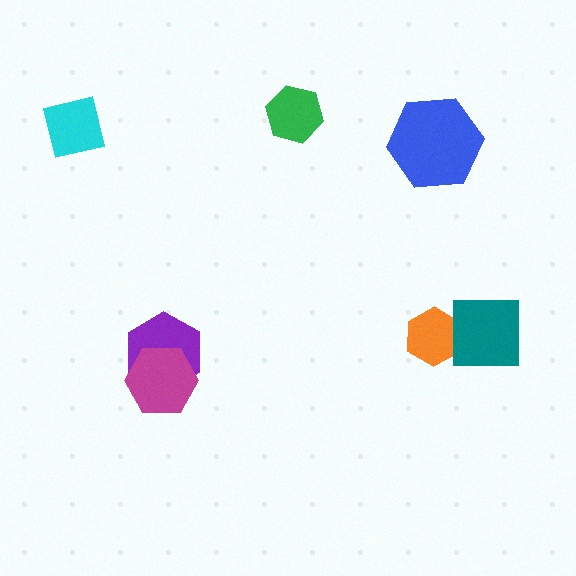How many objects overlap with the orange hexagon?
1 object overlaps with the orange hexagon.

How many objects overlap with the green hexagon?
0 objects overlap with the green hexagon.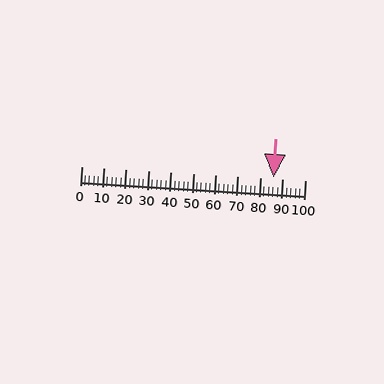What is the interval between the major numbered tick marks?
The major tick marks are spaced 10 units apart.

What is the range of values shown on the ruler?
The ruler shows values from 0 to 100.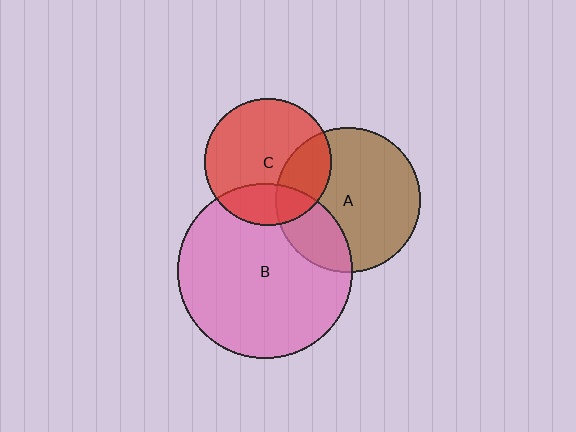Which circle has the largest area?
Circle B (pink).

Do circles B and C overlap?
Yes.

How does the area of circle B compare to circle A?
Approximately 1.5 times.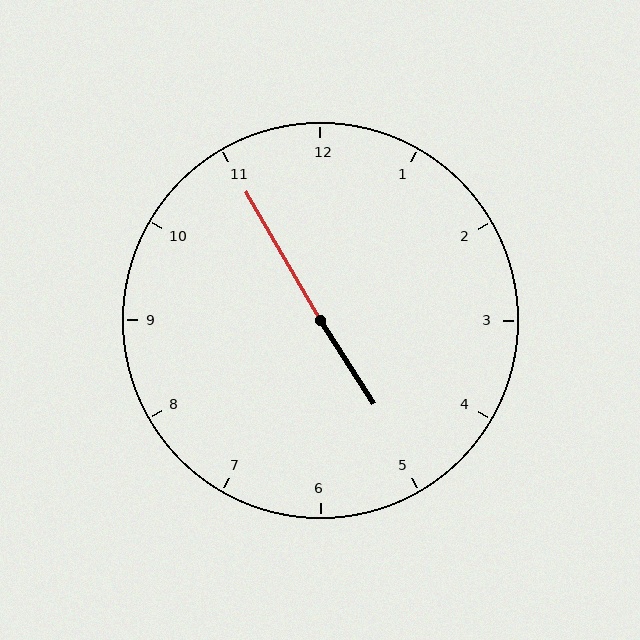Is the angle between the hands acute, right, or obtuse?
It is obtuse.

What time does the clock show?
4:55.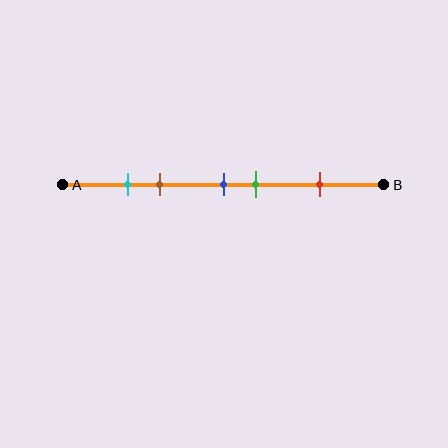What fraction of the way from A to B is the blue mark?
The blue mark is approximately 50% (0.5) of the way from A to B.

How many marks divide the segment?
There are 5 marks dividing the segment.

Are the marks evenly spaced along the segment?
No, the marks are not evenly spaced.